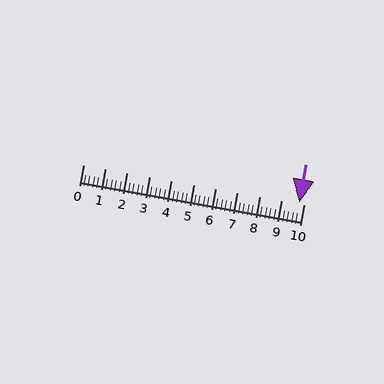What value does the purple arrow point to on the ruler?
The purple arrow points to approximately 9.8.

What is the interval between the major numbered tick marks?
The major tick marks are spaced 1 units apart.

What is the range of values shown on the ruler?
The ruler shows values from 0 to 10.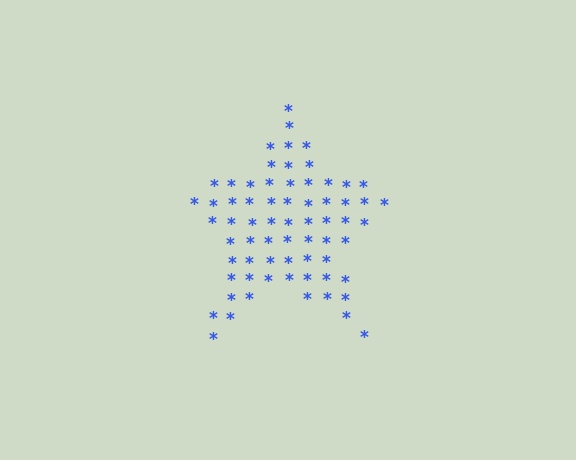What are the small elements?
The small elements are asterisks.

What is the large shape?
The large shape is a star.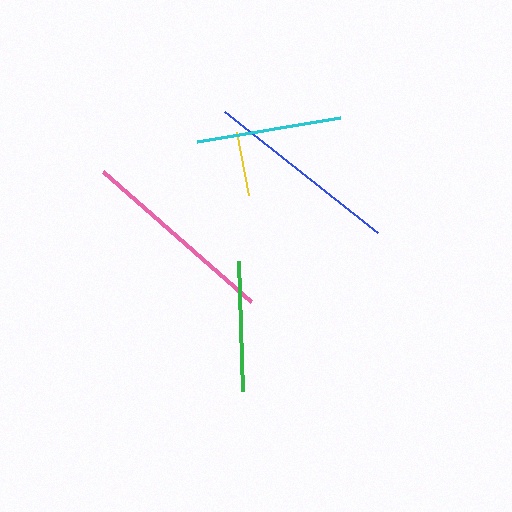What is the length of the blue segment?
The blue segment is approximately 196 pixels long.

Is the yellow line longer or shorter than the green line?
The green line is longer than the yellow line.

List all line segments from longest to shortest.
From longest to shortest: pink, blue, cyan, green, yellow.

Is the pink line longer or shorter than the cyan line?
The pink line is longer than the cyan line.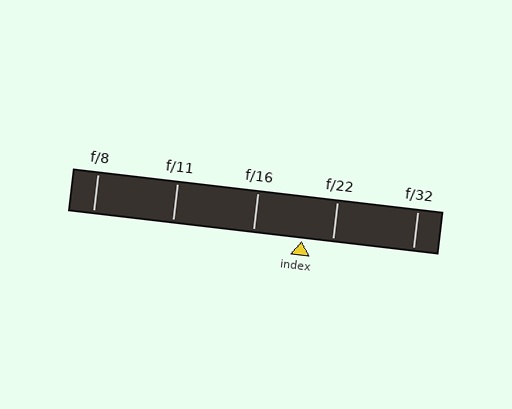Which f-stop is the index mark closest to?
The index mark is closest to f/22.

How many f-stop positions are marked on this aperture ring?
There are 5 f-stop positions marked.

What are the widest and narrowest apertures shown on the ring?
The widest aperture shown is f/8 and the narrowest is f/32.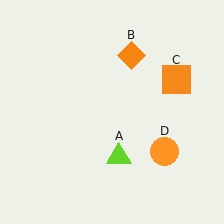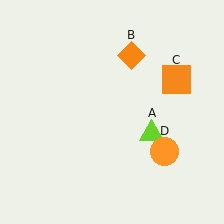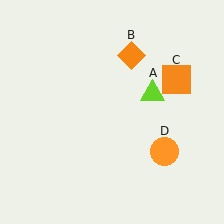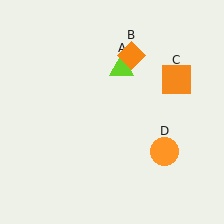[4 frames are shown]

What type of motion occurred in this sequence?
The lime triangle (object A) rotated counterclockwise around the center of the scene.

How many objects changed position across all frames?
1 object changed position: lime triangle (object A).